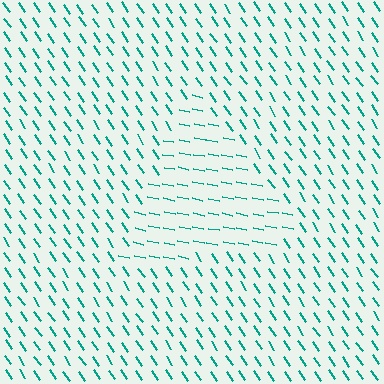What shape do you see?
I see a triangle.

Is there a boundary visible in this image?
Yes, there is a texture boundary formed by a change in line orientation.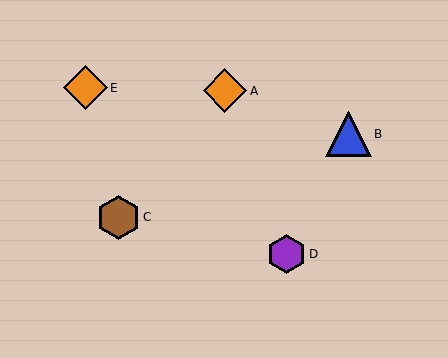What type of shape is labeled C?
Shape C is a brown hexagon.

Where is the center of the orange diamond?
The center of the orange diamond is at (86, 88).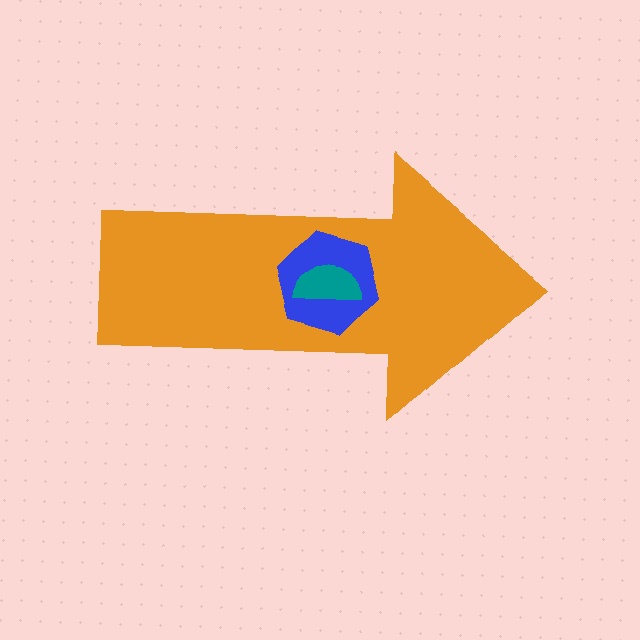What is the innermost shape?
The teal semicircle.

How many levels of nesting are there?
3.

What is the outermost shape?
The orange arrow.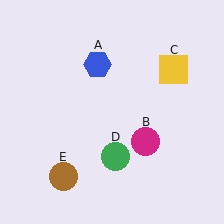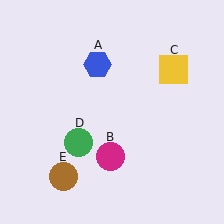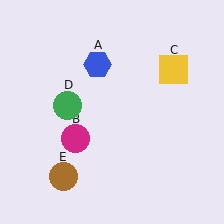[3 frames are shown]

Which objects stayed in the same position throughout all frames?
Blue hexagon (object A) and yellow square (object C) and brown circle (object E) remained stationary.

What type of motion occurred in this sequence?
The magenta circle (object B), green circle (object D) rotated clockwise around the center of the scene.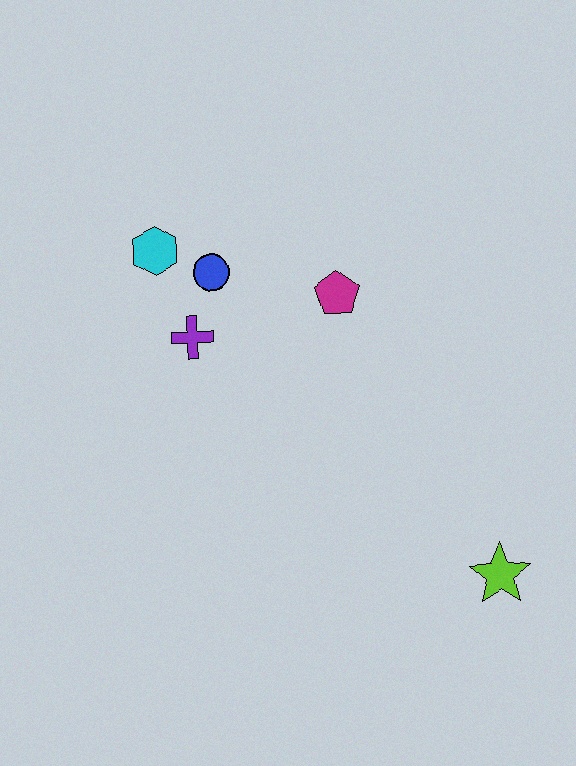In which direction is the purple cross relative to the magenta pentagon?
The purple cross is to the left of the magenta pentagon.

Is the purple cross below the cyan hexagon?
Yes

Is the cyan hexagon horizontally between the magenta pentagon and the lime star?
No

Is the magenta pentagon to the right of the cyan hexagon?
Yes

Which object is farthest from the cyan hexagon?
The lime star is farthest from the cyan hexagon.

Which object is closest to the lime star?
The magenta pentagon is closest to the lime star.